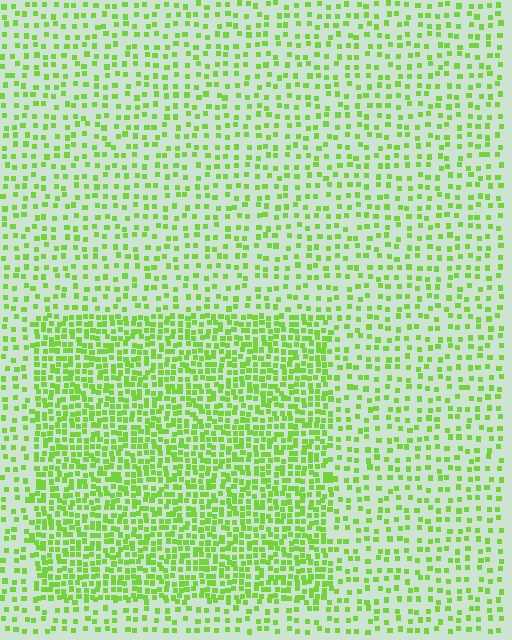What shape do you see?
I see a rectangle.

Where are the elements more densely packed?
The elements are more densely packed inside the rectangle boundary.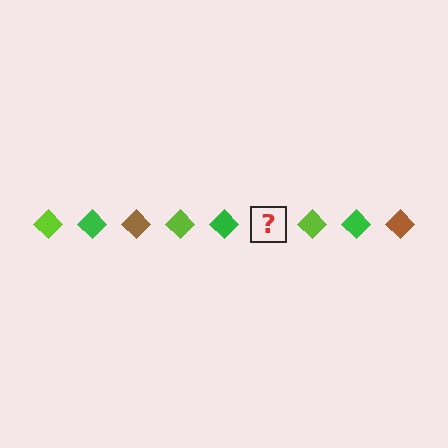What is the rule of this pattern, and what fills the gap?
The rule is that the pattern cycles through lime, green, brown diamonds. The gap should be filled with a brown diamond.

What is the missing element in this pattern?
The missing element is a brown diamond.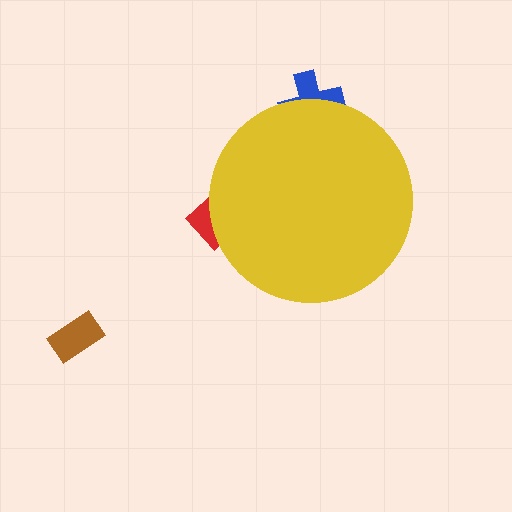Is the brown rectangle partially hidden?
No, the brown rectangle is fully visible.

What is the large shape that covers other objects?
A yellow circle.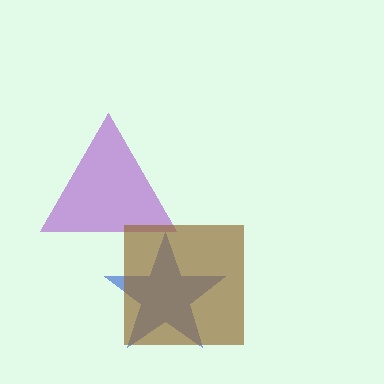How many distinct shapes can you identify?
There are 3 distinct shapes: a purple triangle, a blue star, a brown square.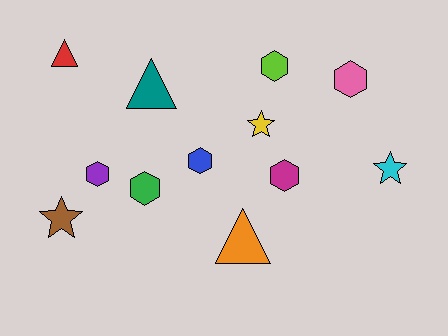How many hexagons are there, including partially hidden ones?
There are 6 hexagons.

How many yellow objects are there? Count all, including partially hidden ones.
There is 1 yellow object.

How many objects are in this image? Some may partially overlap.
There are 12 objects.